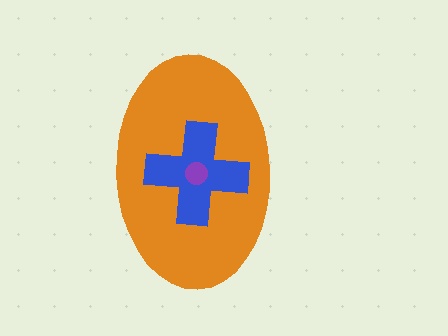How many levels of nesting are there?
3.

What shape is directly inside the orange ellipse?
The blue cross.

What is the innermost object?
The purple circle.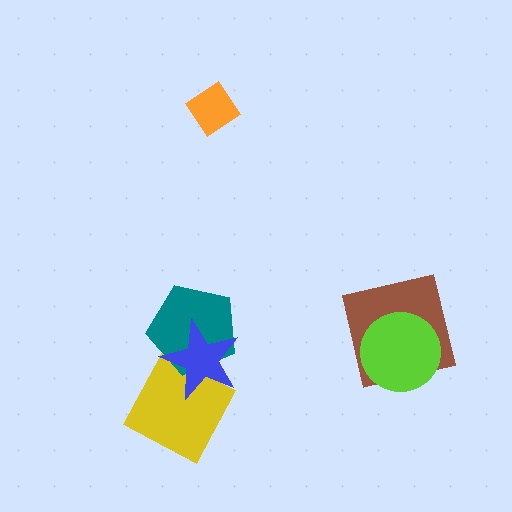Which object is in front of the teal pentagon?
The blue star is in front of the teal pentagon.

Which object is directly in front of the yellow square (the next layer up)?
The teal pentagon is directly in front of the yellow square.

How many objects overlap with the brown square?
1 object overlaps with the brown square.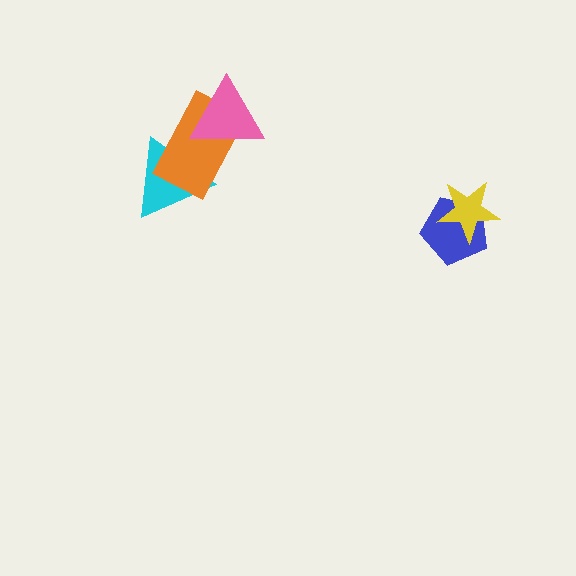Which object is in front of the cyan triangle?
The orange rectangle is in front of the cyan triangle.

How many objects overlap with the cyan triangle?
1 object overlaps with the cyan triangle.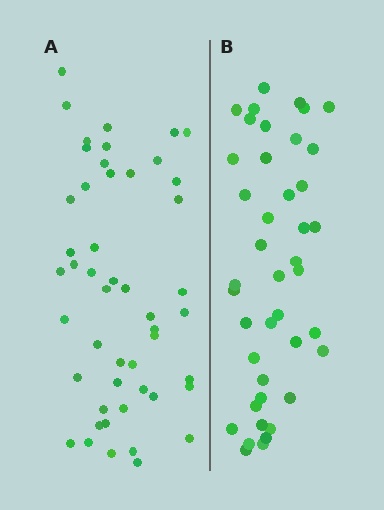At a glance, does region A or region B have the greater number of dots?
Region A (the left region) has more dots.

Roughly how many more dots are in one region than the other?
Region A has roughly 8 or so more dots than region B.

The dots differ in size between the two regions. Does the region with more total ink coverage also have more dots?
No. Region B has more total ink coverage because its dots are larger, but region A actually contains more individual dots. Total area can be misleading — the number of items is what matters here.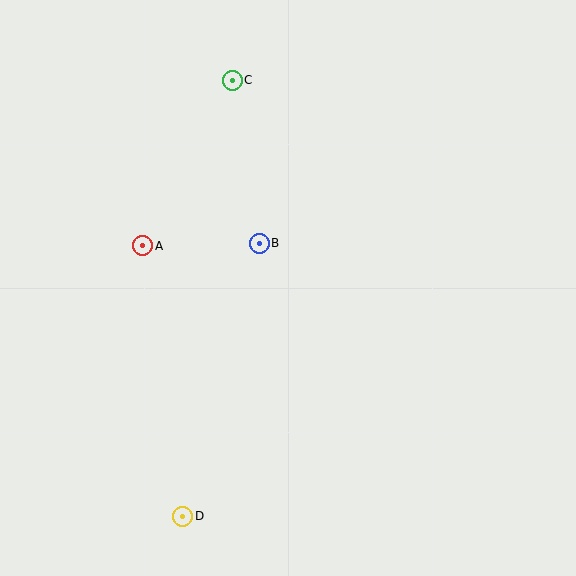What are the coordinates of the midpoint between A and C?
The midpoint between A and C is at (187, 163).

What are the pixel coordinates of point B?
Point B is at (259, 243).